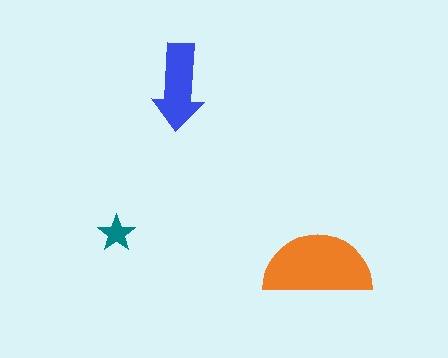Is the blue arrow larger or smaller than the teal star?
Larger.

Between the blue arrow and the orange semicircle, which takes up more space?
The orange semicircle.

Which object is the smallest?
The teal star.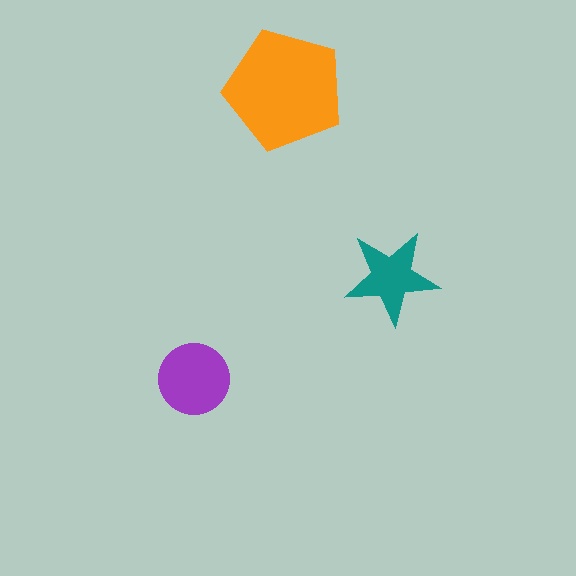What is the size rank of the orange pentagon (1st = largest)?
1st.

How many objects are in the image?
There are 3 objects in the image.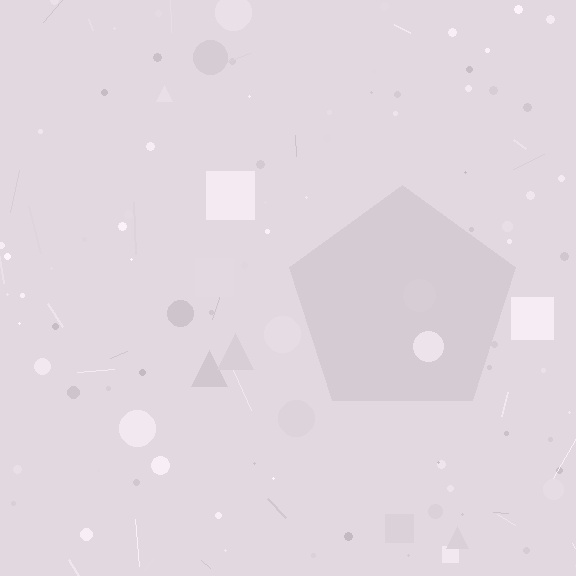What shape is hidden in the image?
A pentagon is hidden in the image.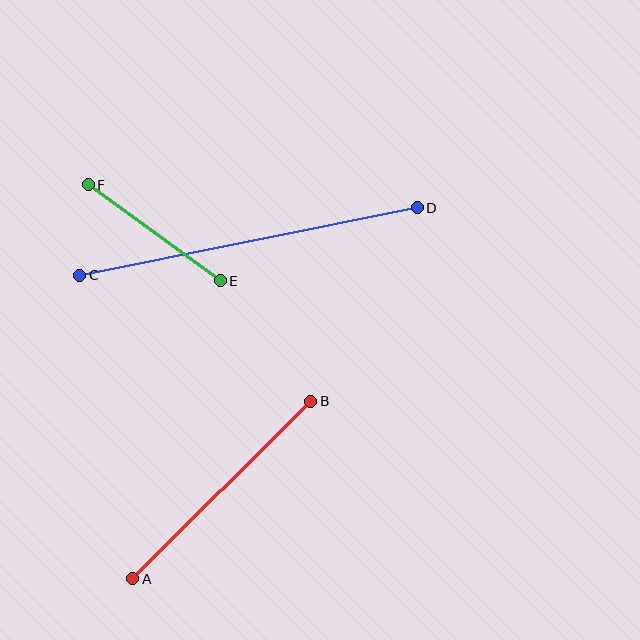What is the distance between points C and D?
The distance is approximately 344 pixels.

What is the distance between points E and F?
The distance is approximately 163 pixels.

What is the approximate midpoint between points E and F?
The midpoint is at approximately (154, 233) pixels.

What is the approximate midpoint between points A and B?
The midpoint is at approximately (222, 490) pixels.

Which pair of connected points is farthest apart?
Points C and D are farthest apart.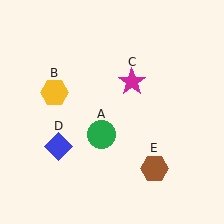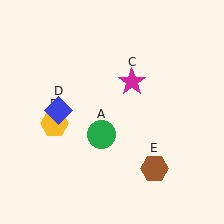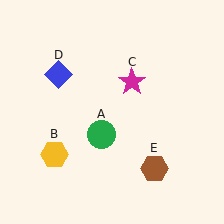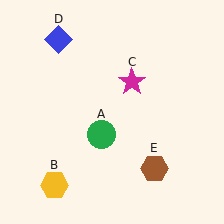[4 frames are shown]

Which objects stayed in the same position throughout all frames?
Green circle (object A) and magenta star (object C) and brown hexagon (object E) remained stationary.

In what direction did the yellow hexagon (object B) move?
The yellow hexagon (object B) moved down.